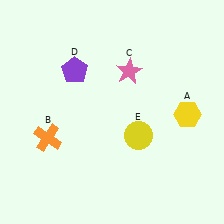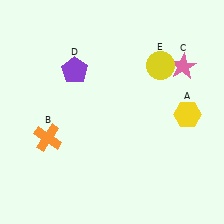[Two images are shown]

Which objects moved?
The objects that moved are: the pink star (C), the yellow circle (E).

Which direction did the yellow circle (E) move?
The yellow circle (E) moved up.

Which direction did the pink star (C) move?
The pink star (C) moved right.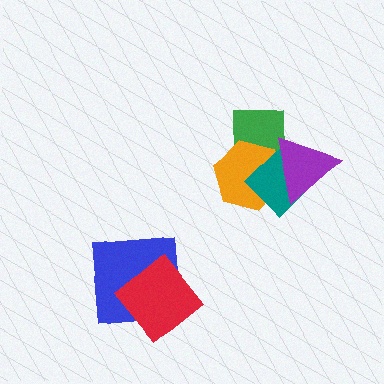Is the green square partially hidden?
Yes, it is partially covered by another shape.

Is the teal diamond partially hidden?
Yes, it is partially covered by another shape.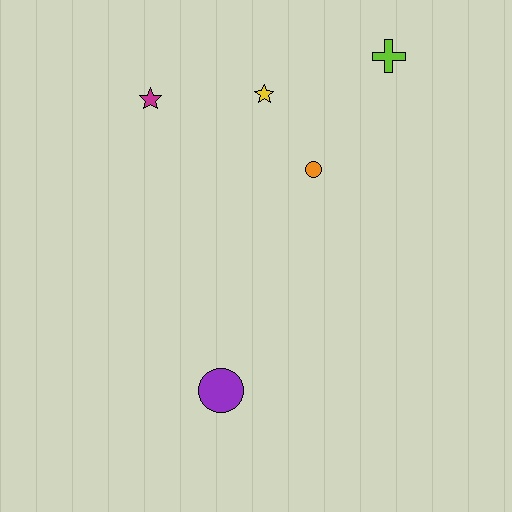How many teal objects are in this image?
There are no teal objects.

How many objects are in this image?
There are 5 objects.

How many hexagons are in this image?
There are no hexagons.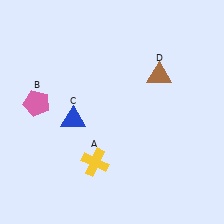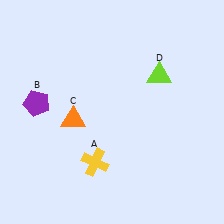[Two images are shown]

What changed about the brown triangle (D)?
In Image 1, D is brown. In Image 2, it changed to lime.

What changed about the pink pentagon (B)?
In Image 1, B is pink. In Image 2, it changed to purple.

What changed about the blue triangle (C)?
In Image 1, C is blue. In Image 2, it changed to orange.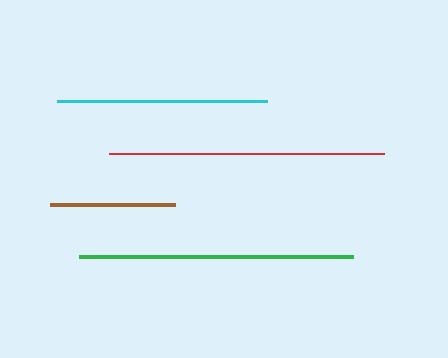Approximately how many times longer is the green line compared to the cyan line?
The green line is approximately 1.3 times the length of the cyan line.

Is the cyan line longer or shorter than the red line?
The red line is longer than the cyan line.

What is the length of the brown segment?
The brown segment is approximately 124 pixels long.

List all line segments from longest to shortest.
From longest to shortest: red, green, cyan, brown.